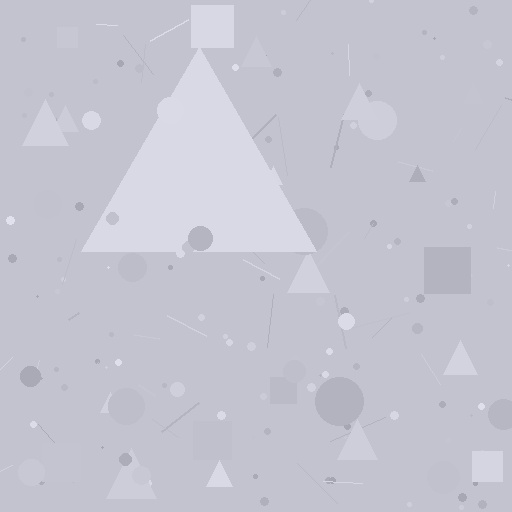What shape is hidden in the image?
A triangle is hidden in the image.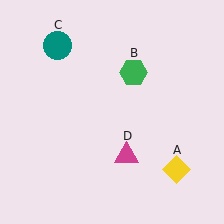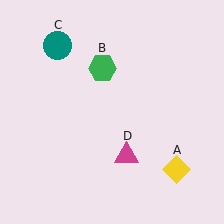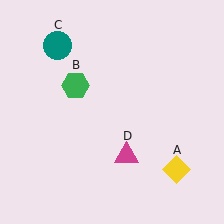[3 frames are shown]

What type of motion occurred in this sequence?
The green hexagon (object B) rotated counterclockwise around the center of the scene.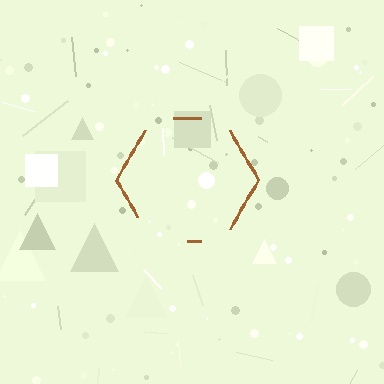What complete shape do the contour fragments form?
The contour fragments form a hexagon.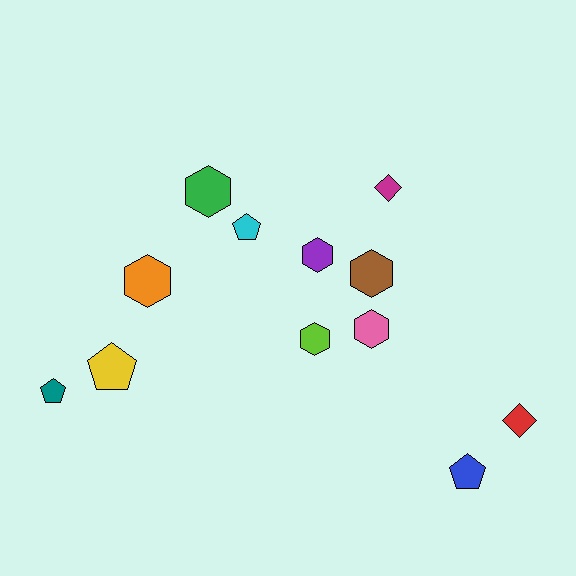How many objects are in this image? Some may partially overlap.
There are 12 objects.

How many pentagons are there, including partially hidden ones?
There are 4 pentagons.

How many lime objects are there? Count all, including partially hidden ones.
There is 1 lime object.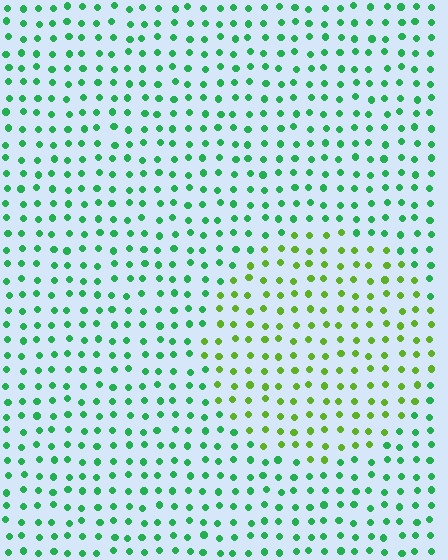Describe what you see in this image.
The image is filled with small green elements in a uniform arrangement. A circle-shaped region is visible where the elements are tinted to a slightly different hue, forming a subtle color boundary.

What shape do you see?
I see a circle.